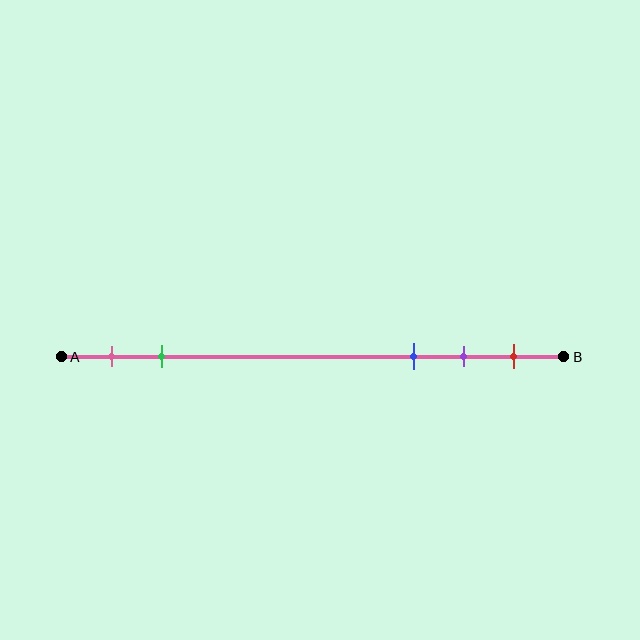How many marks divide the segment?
There are 5 marks dividing the segment.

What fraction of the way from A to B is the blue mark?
The blue mark is approximately 70% (0.7) of the way from A to B.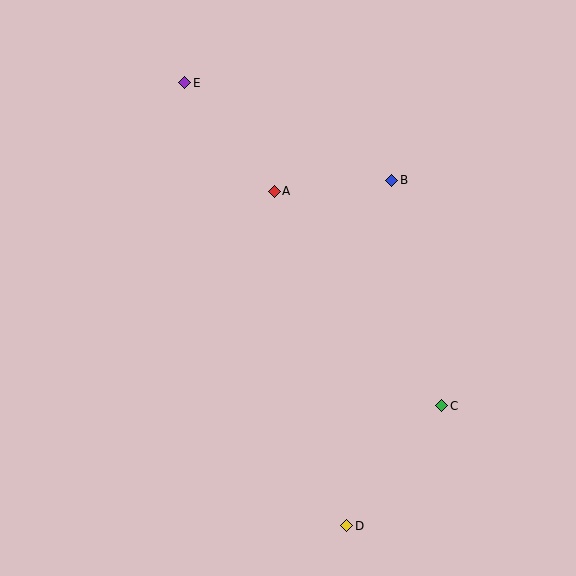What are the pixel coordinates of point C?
Point C is at (442, 406).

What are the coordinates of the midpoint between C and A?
The midpoint between C and A is at (358, 298).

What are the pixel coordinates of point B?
Point B is at (392, 180).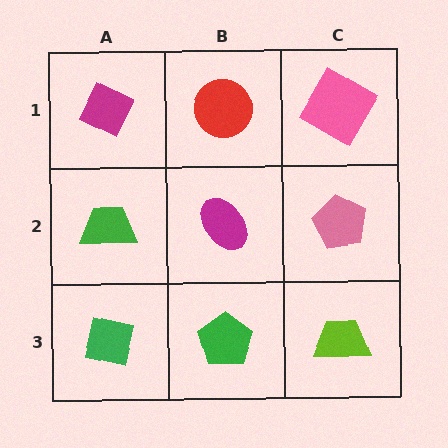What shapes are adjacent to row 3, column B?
A magenta ellipse (row 2, column B), a green square (row 3, column A), a lime trapezoid (row 3, column C).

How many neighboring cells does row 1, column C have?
2.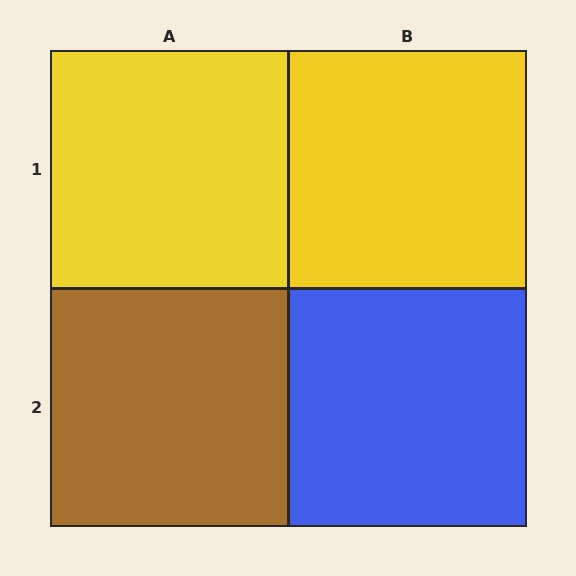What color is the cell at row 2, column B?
Blue.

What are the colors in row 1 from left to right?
Yellow, yellow.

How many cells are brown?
1 cell is brown.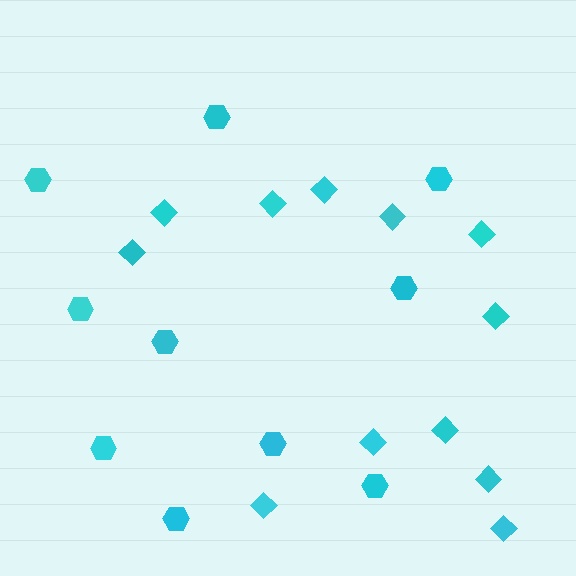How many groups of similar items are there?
There are 2 groups: one group of hexagons (10) and one group of diamonds (12).